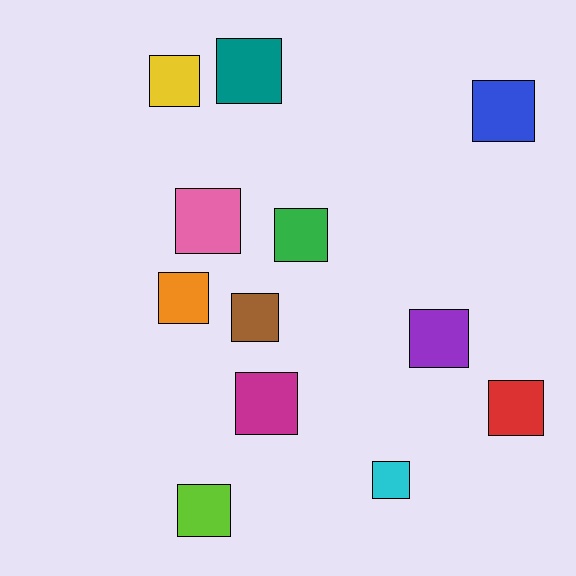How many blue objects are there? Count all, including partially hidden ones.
There is 1 blue object.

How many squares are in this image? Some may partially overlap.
There are 12 squares.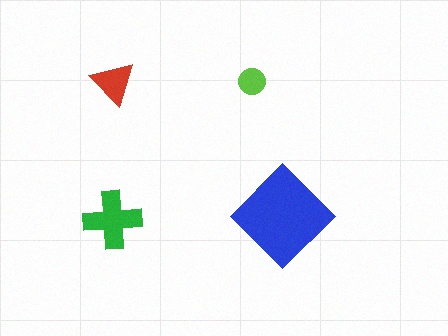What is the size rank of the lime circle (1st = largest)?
4th.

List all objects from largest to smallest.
The blue diamond, the green cross, the red triangle, the lime circle.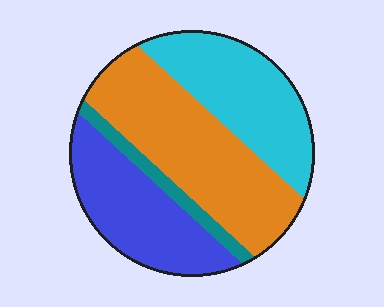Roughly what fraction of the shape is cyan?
Cyan takes up about one quarter (1/4) of the shape.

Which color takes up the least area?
Teal, at roughly 5%.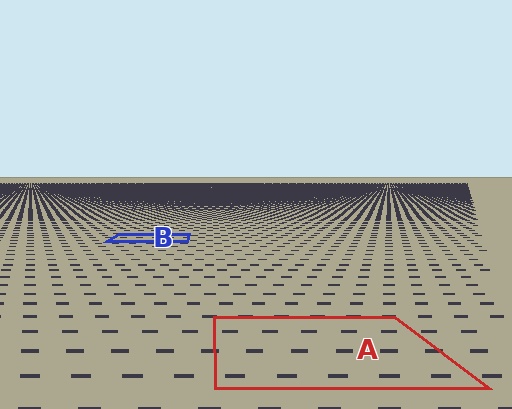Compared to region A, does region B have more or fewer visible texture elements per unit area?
Region B has more texture elements per unit area — they are packed more densely because it is farther away.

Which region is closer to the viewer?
Region A is closer. The texture elements there are larger and more spread out.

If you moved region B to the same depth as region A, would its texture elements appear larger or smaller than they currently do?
They would appear larger. At a closer depth, the same texture elements are projected at a bigger on-screen size.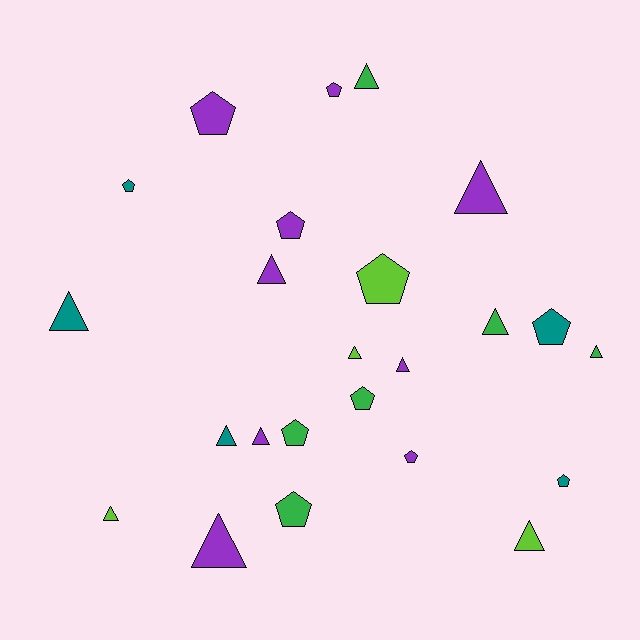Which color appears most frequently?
Purple, with 9 objects.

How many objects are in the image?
There are 24 objects.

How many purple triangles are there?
There are 5 purple triangles.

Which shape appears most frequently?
Triangle, with 13 objects.